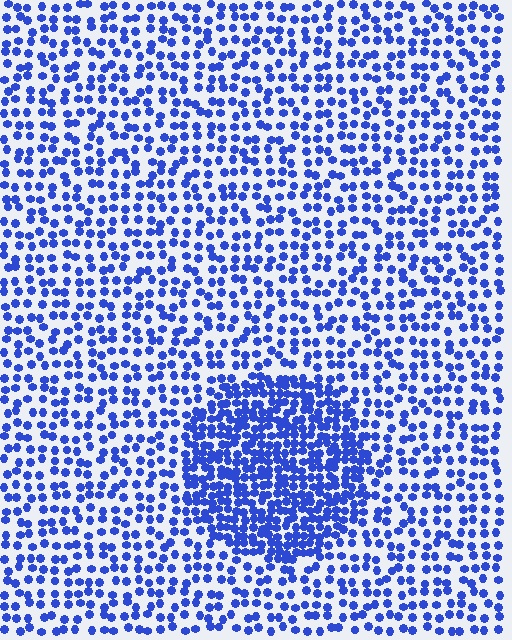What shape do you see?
I see a circle.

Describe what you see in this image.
The image contains small blue elements arranged at two different densities. A circle-shaped region is visible where the elements are more densely packed than the surrounding area.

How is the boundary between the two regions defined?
The boundary is defined by a change in element density (approximately 2.1x ratio). All elements are the same color, size, and shape.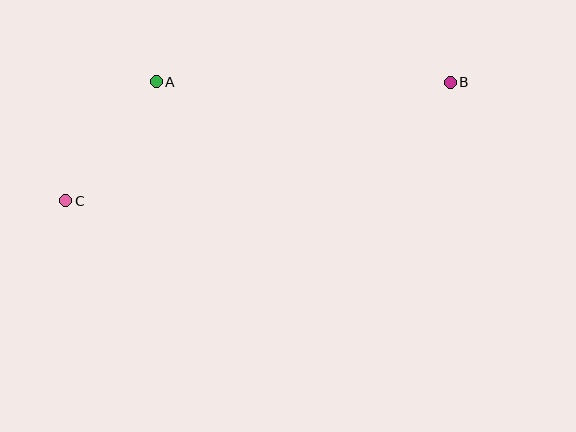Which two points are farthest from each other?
Points B and C are farthest from each other.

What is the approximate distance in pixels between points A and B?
The distance between A and B is approximately 294 pixels.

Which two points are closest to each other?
Points A and C are closest to each other.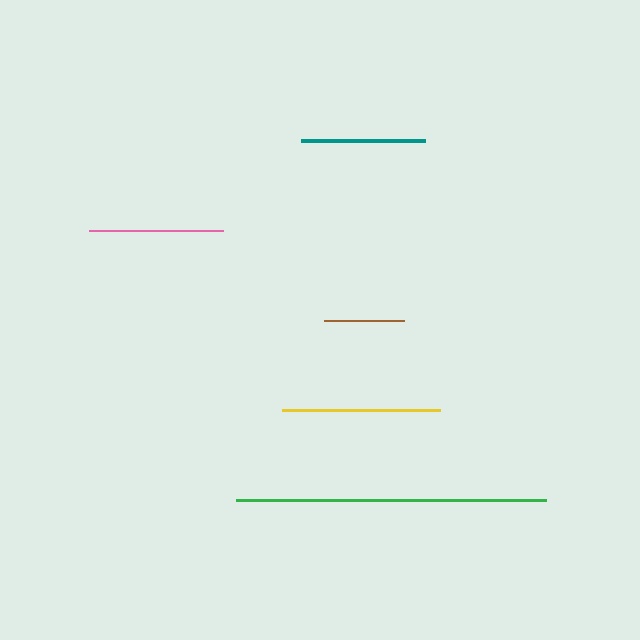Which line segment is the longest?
The green line is the longest at approximately 310 pixels.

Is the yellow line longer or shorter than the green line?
The green line is longer than the yellow line.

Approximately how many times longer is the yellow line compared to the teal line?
The yellow line is approximately 1.3 times the length of the teal line.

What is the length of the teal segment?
The teal segment is approximately 124 pixels long.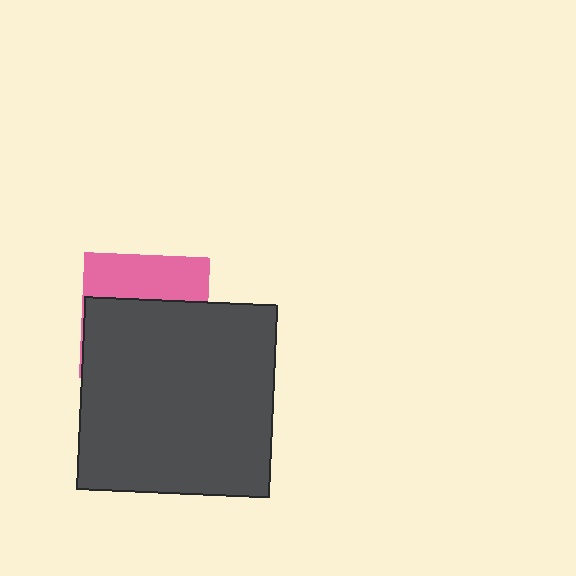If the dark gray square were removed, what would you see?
You would see the complete pink square.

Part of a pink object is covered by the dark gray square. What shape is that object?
It is a square.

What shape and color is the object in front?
The object in front is a dark gray square.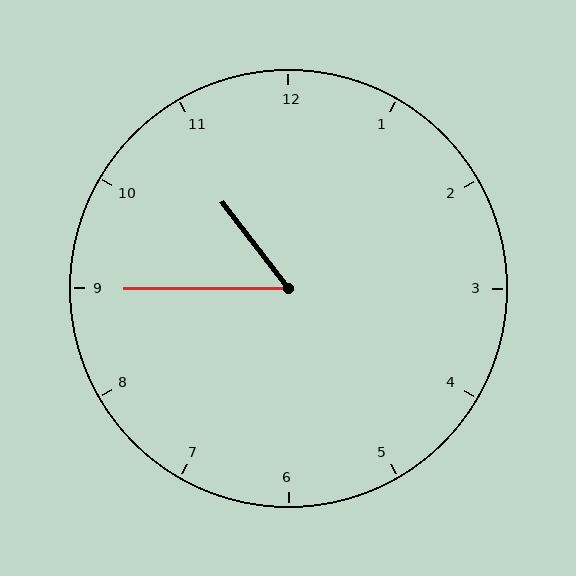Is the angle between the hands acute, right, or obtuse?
It is acute.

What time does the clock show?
10:45.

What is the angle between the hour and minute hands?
Approximately 52 degrees.